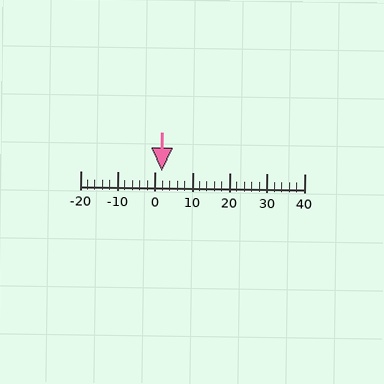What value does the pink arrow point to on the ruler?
The pink arrow points to approximately 2.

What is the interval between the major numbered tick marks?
The major tick marks are spaced 10 units apart.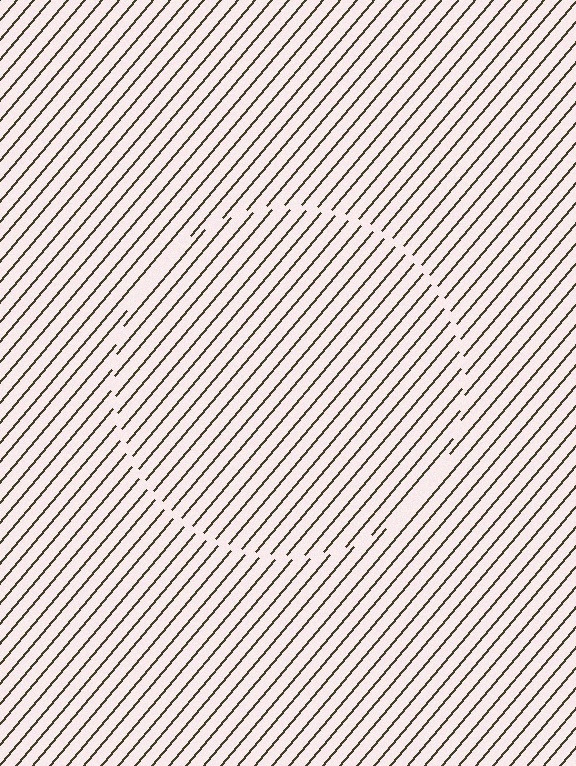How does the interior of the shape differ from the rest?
The interior of the shape contains the same grating, shifted by half a period — the contour is defined by the phase discontinuity where line-ends from the inner and outer gratings abut.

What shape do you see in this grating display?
An illusory circle. The interior of the shape contains the same grating, shifted by half a period — the contour is defined by the phase discontinuity where line-ends from the inner and outer gratings abut.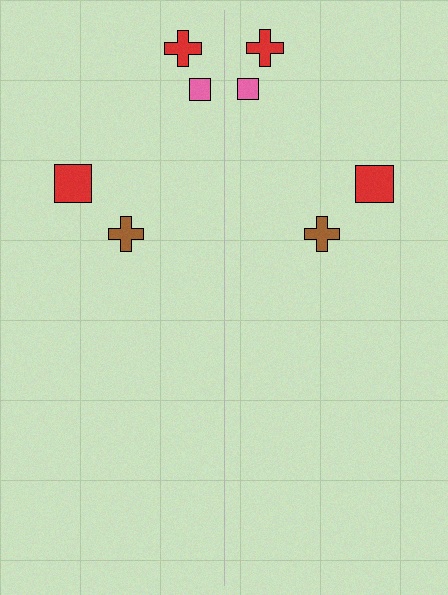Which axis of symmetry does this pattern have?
The pattern has a vertical axis of symmetry running through the center of the image.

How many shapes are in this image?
There are 8 shapes in this image.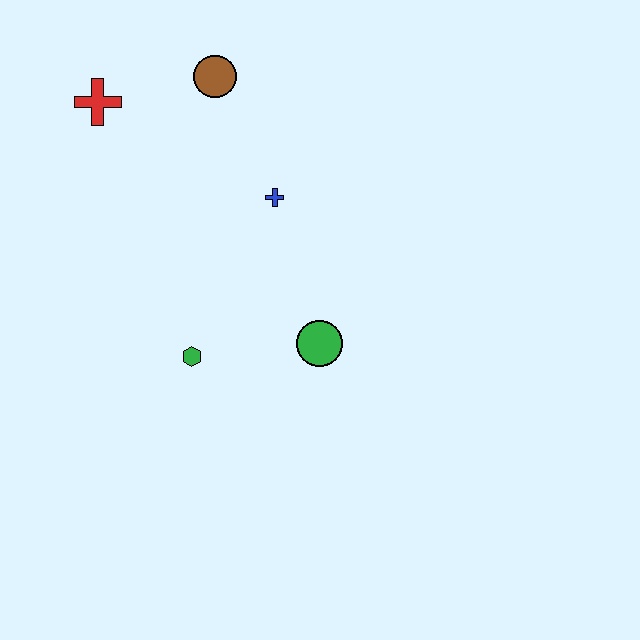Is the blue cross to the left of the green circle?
Yes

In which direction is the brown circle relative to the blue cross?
The brown circle is above the blue cross.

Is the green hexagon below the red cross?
Yes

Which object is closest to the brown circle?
The red cross is closest to the brown circle.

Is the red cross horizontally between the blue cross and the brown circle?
No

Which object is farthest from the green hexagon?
The brown circle is farthest from the green hexagon.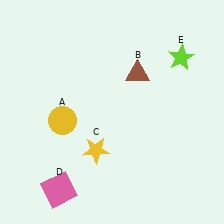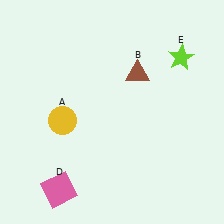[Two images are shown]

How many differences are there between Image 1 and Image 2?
There is 1 difference between the two images.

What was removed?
The yellow star (C) was removed in Image 2.